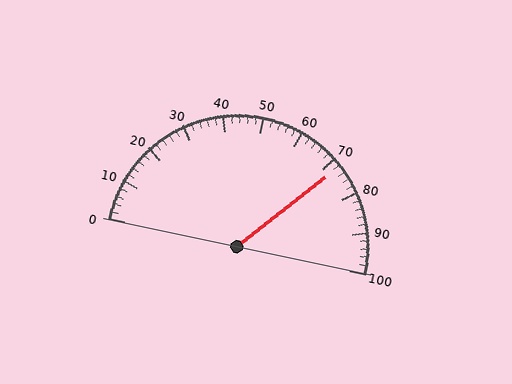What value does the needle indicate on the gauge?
The needle indicates approximately 72.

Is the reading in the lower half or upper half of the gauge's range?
The reading is in the upper half of the range (0 to 100).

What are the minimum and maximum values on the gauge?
The gauge ranges from 0 to 100.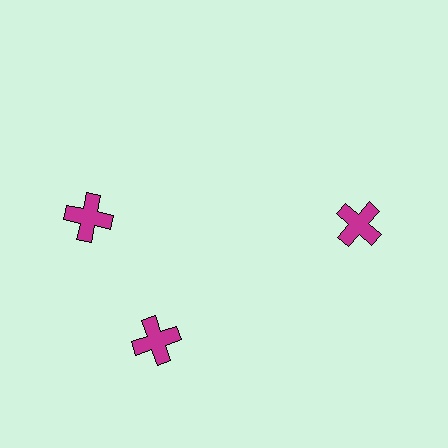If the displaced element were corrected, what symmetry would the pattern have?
It would have 3-fold rotational symmetry — the pattern would map onto itself every 120 degrees.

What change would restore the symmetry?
The symmetry would be restored by rotating it back into even spacing with its neighbors so that all 3 crosses sit at equal angles and equal distance from the center.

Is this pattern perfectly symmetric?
No. The 3 magenta crosses are arranged in a ring, but one element near the 11 o'clock position is rotated out of alignment along the ring, breaking the 3-fold rotational symmetry.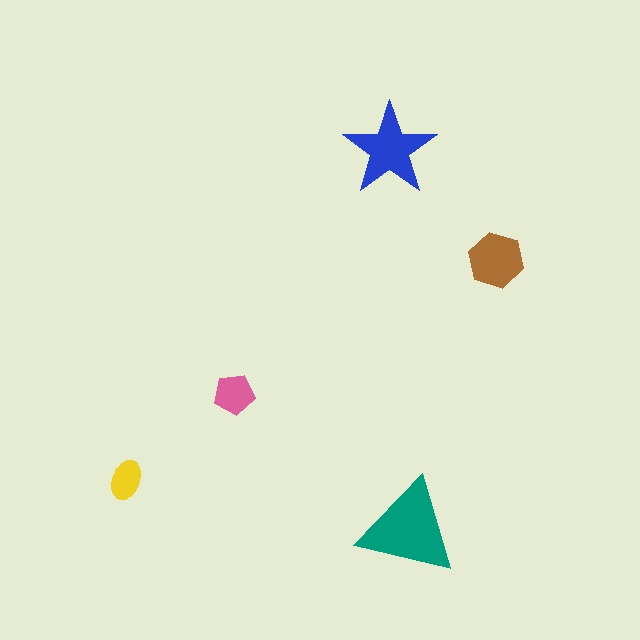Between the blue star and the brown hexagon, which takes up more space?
The blue star.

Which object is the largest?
The teal triangle.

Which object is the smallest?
The yellow ellipse.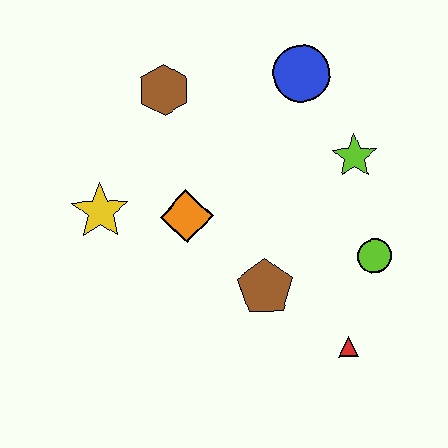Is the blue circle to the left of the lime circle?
Yes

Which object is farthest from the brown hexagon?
The red triangle is farthest from the brown hexagon.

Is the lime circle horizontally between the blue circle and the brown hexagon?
No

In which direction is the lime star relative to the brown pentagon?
The lime star is above the brown pentagon.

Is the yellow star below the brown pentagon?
No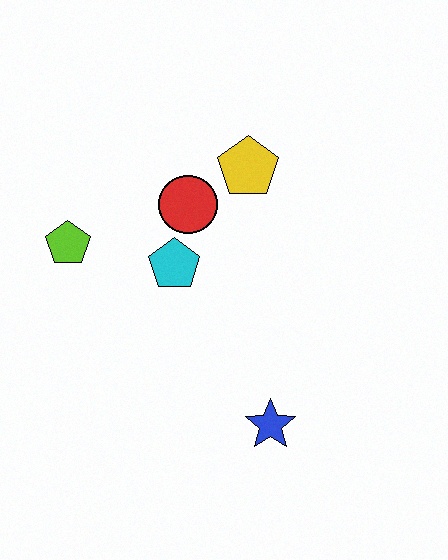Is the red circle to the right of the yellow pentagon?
No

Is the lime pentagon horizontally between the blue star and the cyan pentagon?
No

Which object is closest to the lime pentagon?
The cyan pentagon is closest to the lime pentagon.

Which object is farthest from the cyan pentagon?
The blue star is farthest from the cyan pentagon.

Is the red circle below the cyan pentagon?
No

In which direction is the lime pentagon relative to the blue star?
The lime pentagon is to the left of the blue star.